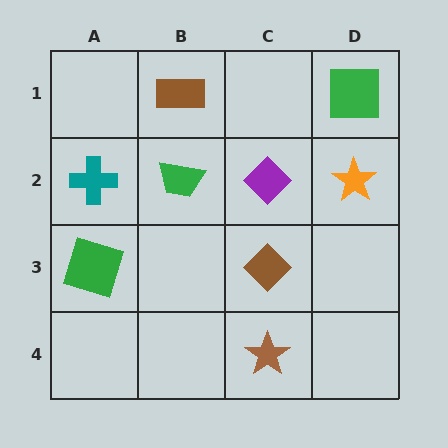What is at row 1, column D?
A green square.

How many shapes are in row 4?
1 shape.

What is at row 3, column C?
A brown diamond.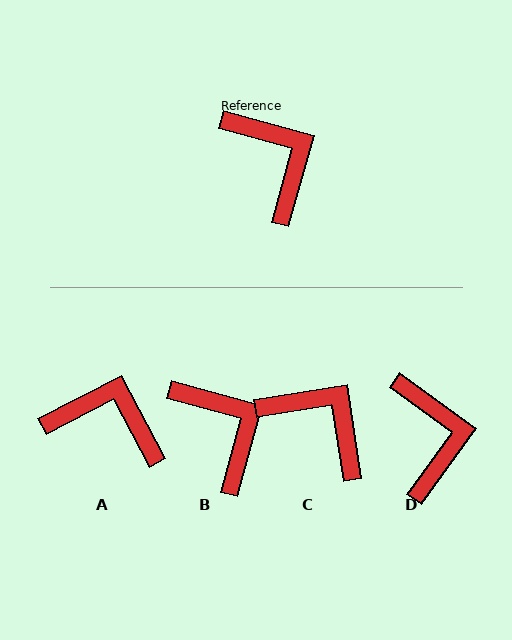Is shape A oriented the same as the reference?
No, it is off by about 43 degrees.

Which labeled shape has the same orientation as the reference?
B.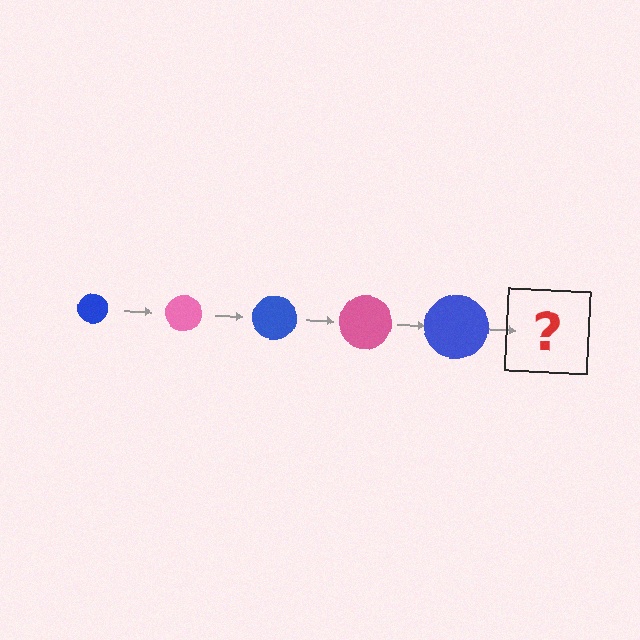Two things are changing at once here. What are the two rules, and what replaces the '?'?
The two rules are that the circle grows larger each step and the color cycles through blue and pink. The '?' should be a pink circle, larger than the previous one.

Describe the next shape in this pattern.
It should be a pink circle, larger than the previous one.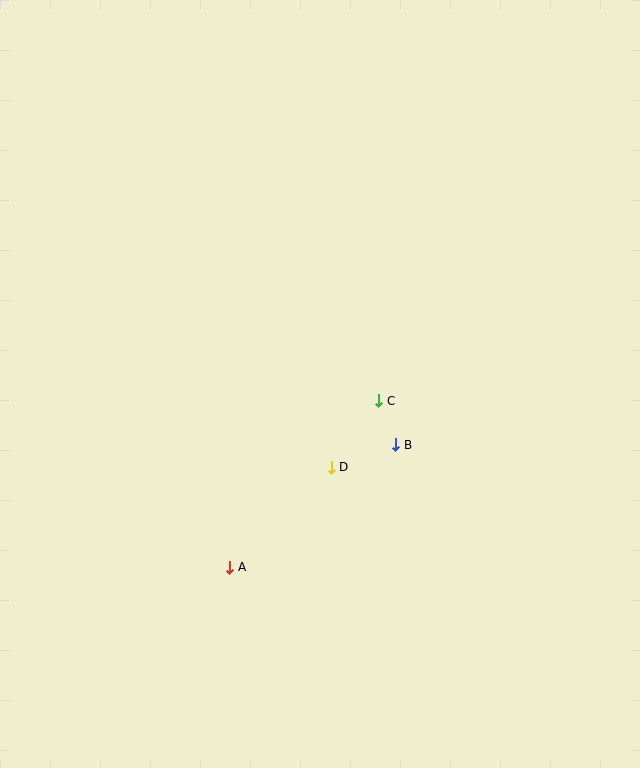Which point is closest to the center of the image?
Point C at (379, 401) is closest to the center.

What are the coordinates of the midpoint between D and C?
The midpoint between D and C is at (355, 434).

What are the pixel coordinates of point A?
Point A is at (230, 567).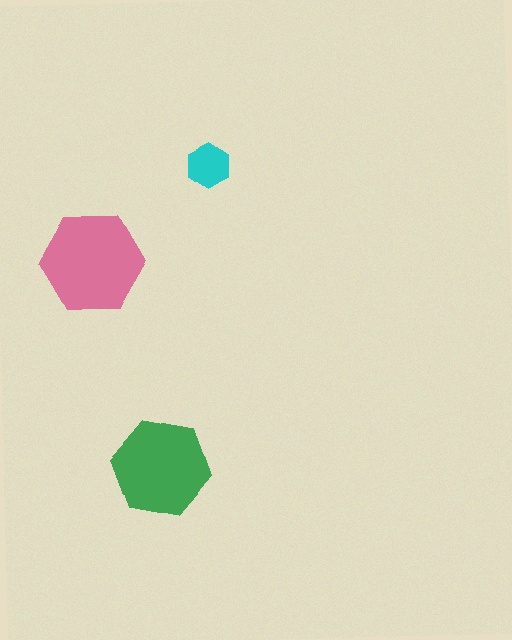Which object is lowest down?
The green hexagon is bottommost.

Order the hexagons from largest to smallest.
the pink one, the green one, the cyan one.